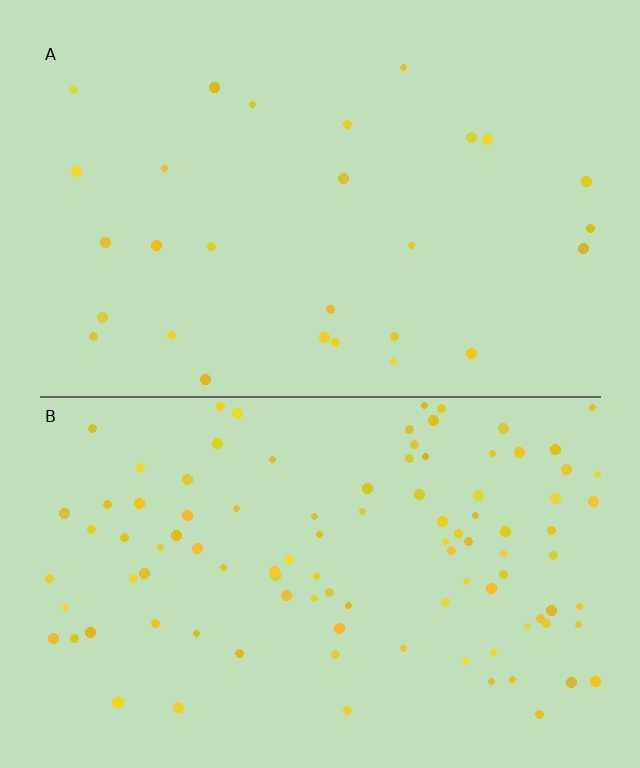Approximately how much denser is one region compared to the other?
Approximately 3.7× — region B over region A.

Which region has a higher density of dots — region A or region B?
B (the bottom).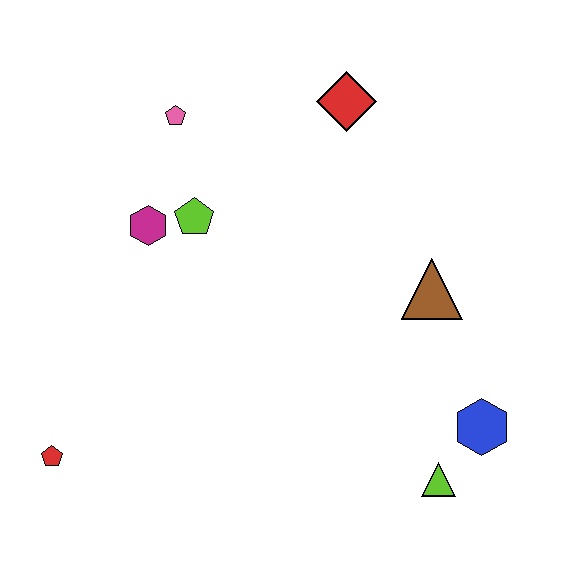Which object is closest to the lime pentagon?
The magenta hexagon is closest to the lime pentagon.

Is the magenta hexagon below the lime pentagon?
Yes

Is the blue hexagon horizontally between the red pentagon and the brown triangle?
No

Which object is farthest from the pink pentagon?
The lime triangle is farthest from the pink pentagon.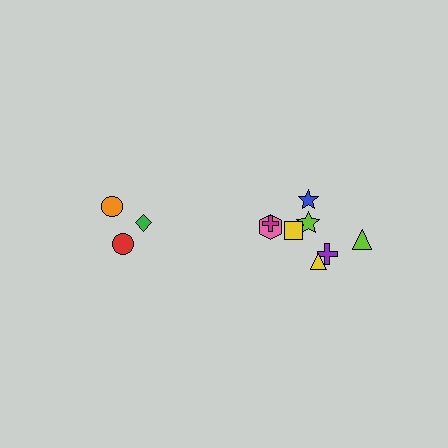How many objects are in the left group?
There are 3 objects.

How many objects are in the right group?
There are 8 objects.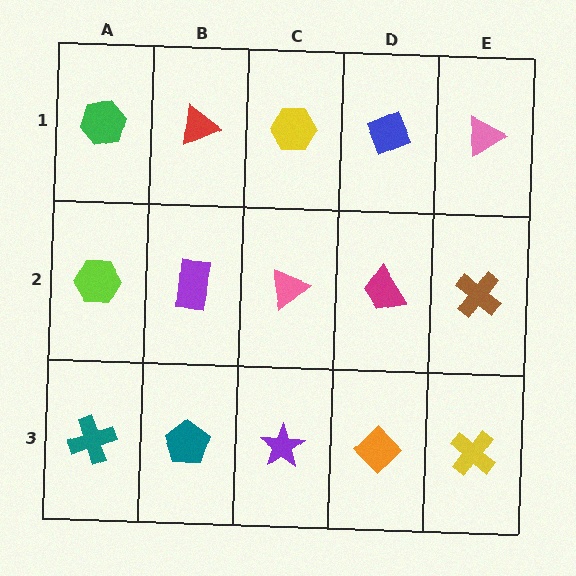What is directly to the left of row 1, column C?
A red triangle.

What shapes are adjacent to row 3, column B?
A purple rectangle (row 2, column B), a teal cross (row 3, column A), a purple star (row 3, column C).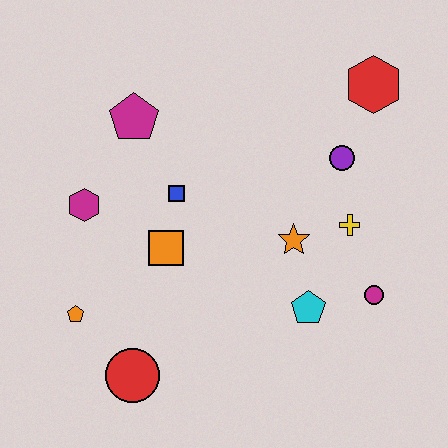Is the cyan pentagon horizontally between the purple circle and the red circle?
Yes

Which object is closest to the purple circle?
The yellow cross is closest to the purple circle.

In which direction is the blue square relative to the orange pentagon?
The blue square is above the orange pentagon.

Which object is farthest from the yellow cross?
The orange pentagon is farthest from the yellow cross.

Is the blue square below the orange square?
No